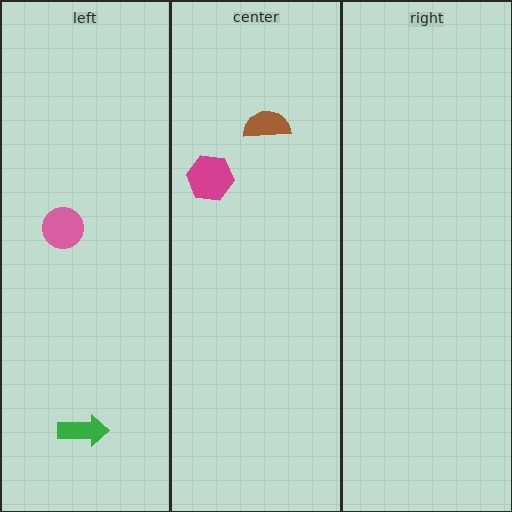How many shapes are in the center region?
2.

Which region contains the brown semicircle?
The center region.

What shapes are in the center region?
The magenta hexagon, the brown semicircle.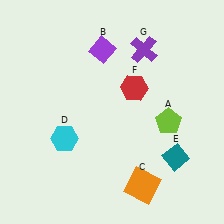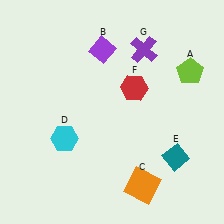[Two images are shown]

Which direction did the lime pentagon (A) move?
The lime pentagon (A) moved up.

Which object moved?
The lime pentagon (A) moved up.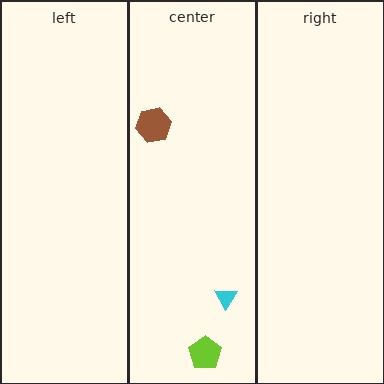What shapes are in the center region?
The cyan triangle, the lime pentagon, the brown hexagon.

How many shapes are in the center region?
3.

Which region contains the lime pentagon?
The center region.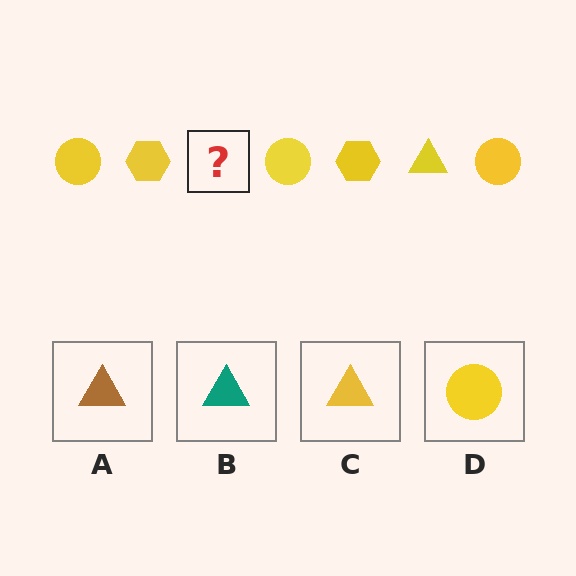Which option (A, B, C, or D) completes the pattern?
C.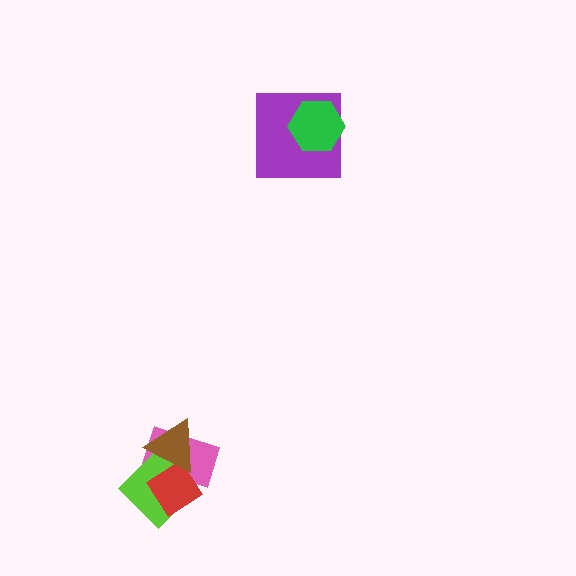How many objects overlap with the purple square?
1 object overlaps with the purple square.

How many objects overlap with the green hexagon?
1 object overlaps with the green hexagon.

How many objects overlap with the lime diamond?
3 objects overlap with the lime diamond.